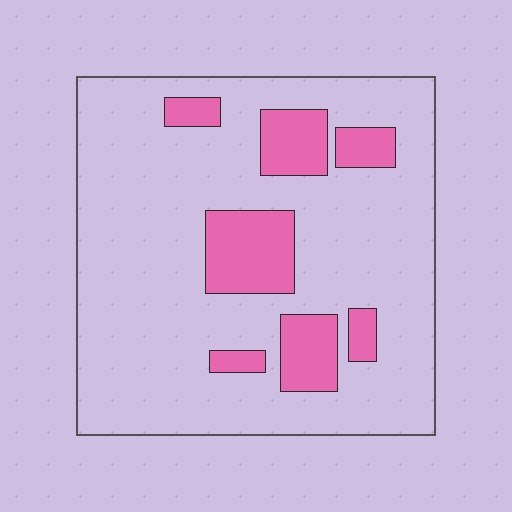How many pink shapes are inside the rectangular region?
7.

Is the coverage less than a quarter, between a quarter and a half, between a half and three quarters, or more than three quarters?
Less than a quarter.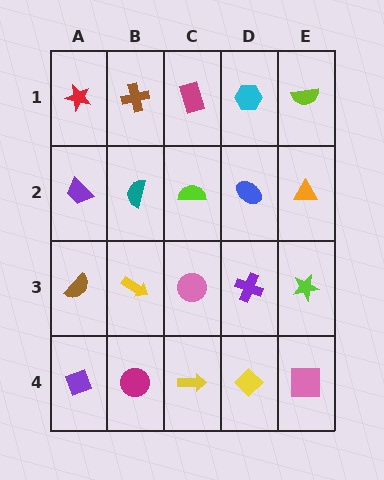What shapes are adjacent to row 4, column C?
A pink circle (row 3, column C), a magenta circle (row 4, column B), a yellow diamond (row 4, column D).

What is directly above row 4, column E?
A lime star.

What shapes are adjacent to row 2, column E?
A lime semicircle (row 1, column E), a lime star (row 3, column E), a blue ellipse (row 2, column D).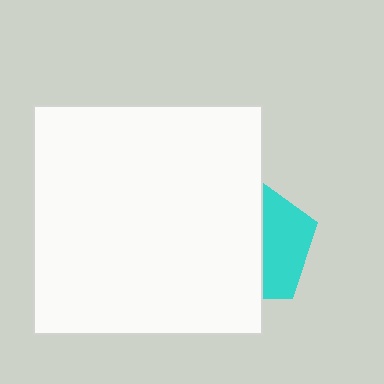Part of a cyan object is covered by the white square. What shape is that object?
It is a pentagon.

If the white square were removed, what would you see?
You would see the complete cyan pentagon.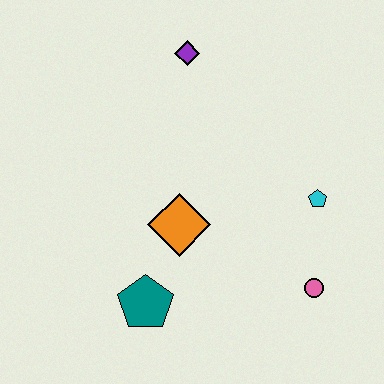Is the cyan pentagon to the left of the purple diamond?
No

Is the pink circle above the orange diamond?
No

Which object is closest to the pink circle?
The cyan pentagon is closest to the pink circle.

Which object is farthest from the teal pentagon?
The purple diamond is farthest from the teal pentagon.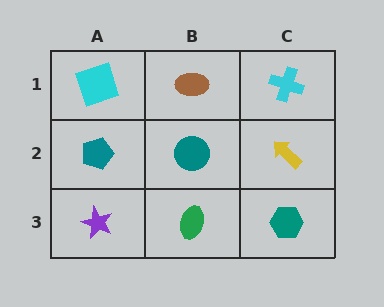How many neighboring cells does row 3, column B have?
3.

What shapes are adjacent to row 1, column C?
A yellow arrow (row 2, column C), a brown ellipse (row 1, column B).